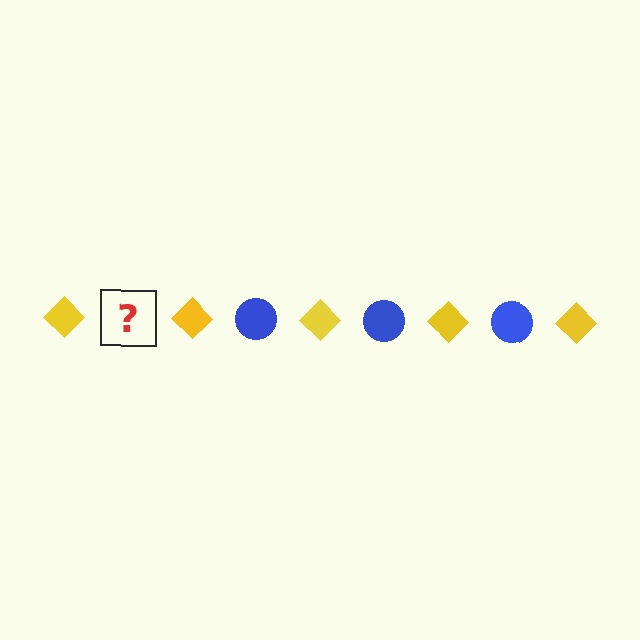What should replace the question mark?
The question mark should be replaced with a blue circle.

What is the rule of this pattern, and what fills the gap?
The rule is that the pattern alternates between yellow diamond and blue circle. The gap should be filled with a blue circle.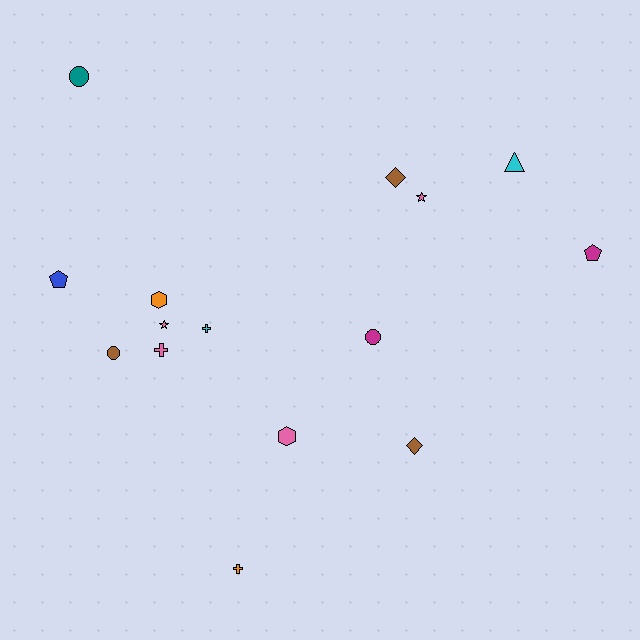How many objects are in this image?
There are 15 objects.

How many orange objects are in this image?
There are 2 orange objects.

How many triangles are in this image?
There is 1 triangle.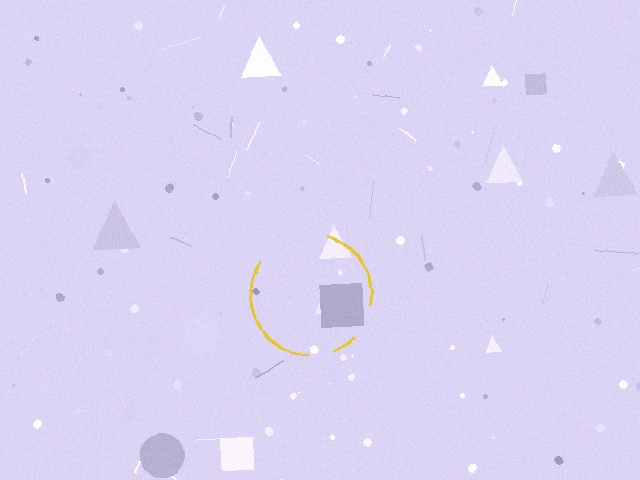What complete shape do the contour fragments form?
The contour fragments form a circle.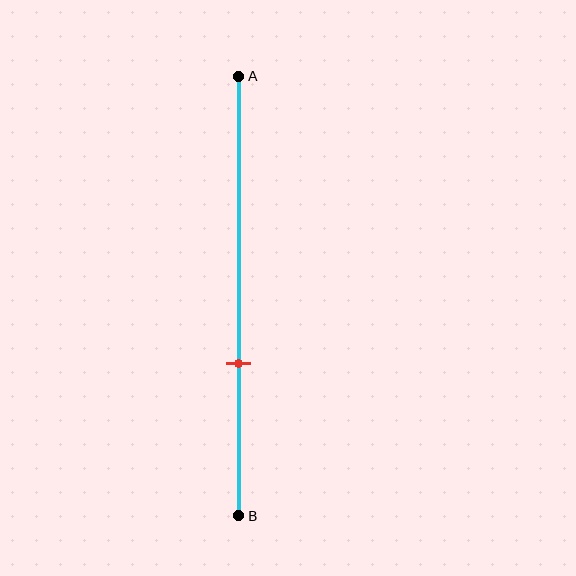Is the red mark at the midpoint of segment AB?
No, the mark is at about 65% from A, not at the 50% midpoint.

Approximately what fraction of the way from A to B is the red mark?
The red mark is approximately 65% of the way from A to B.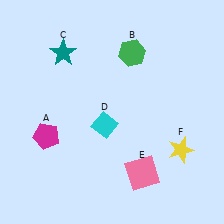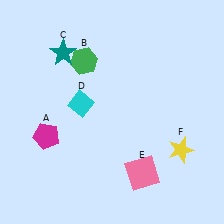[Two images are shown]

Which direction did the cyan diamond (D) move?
The cyan diamond (D) moved left.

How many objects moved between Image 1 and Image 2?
2 objects moved between the two images.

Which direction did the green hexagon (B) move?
The green hexagon (B) moved left.